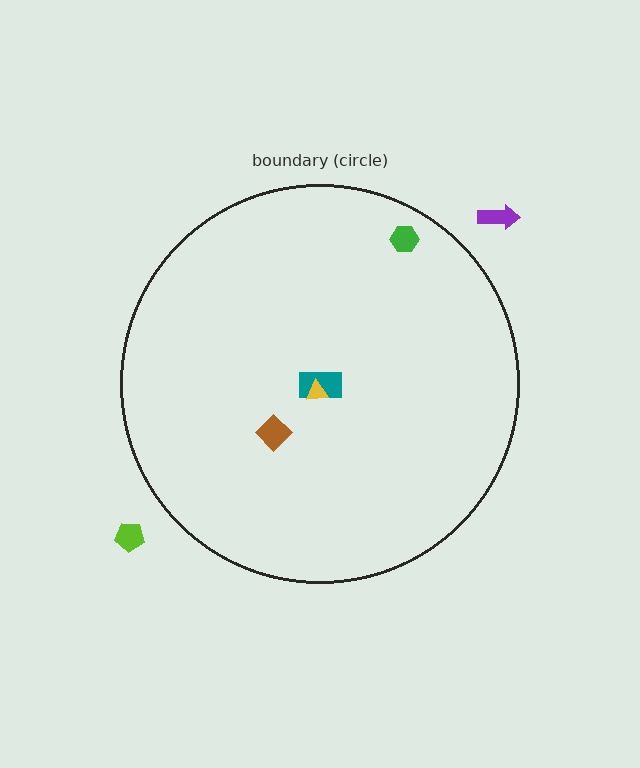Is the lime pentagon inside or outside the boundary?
Outside.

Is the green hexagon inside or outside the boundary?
Inside.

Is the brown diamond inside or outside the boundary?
Inside.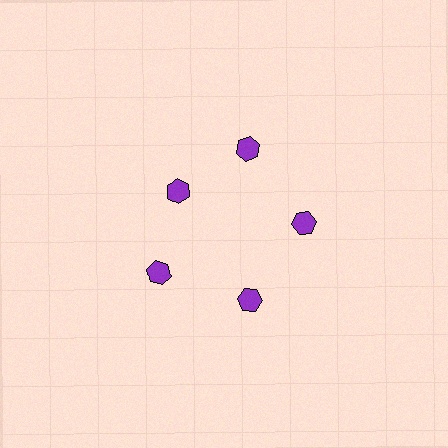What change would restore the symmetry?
The symmetry would be restored by moving it outward, back onto the ring so that all 5 hexagons sit at equal angles and equal distance from the center.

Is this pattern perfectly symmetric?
No. The 5 purple hexagons are arranged in a ring, but one element near the 10 o'clock position is pulled inward toward the center, breaking the 5-fold rotational symmetry.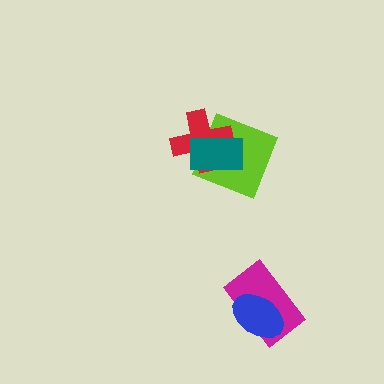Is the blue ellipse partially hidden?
No, no other shape covers it.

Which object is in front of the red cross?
The teal rectangle is in front of the red cross.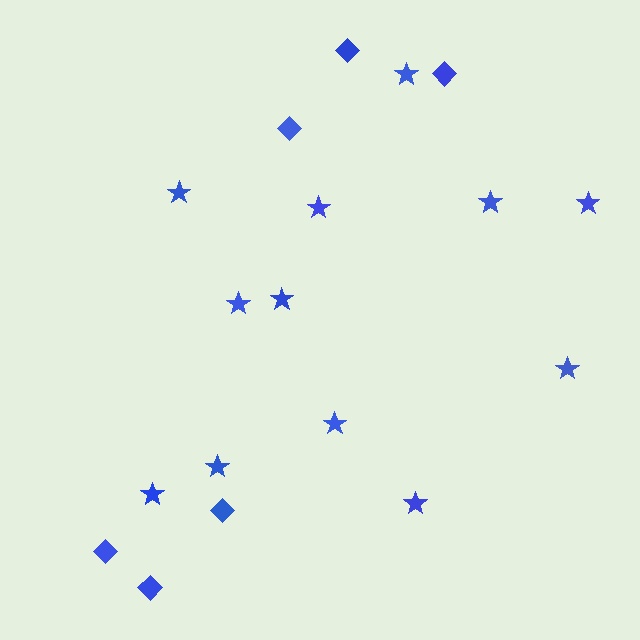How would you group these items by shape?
There are 2 groups: one group of stars (12) and one group of diamonds (6).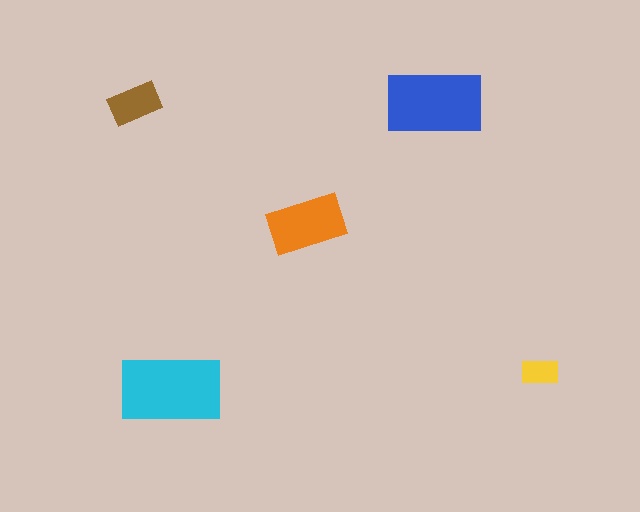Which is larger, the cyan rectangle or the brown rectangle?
The cyan one.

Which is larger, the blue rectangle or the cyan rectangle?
The cyan one.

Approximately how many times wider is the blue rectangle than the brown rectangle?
About 2 times wider.